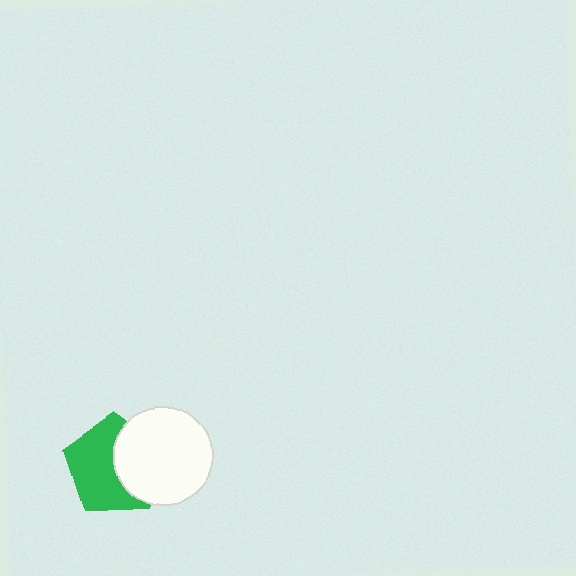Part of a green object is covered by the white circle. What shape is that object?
It is a pentagon.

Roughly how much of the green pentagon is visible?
About half of it is visible (roughly 59%).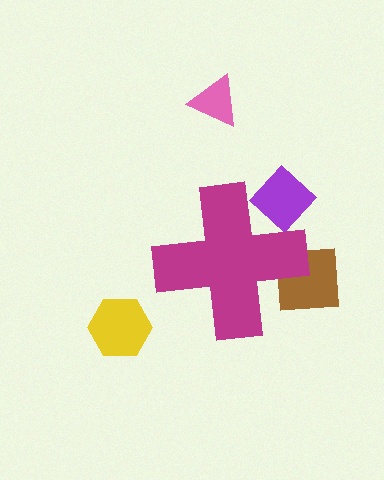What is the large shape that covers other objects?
A magenta cross.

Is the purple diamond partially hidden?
Yes, the purple diamond is partially hidden behind the magenta cross.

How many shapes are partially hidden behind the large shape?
2 shapes are partially hidden.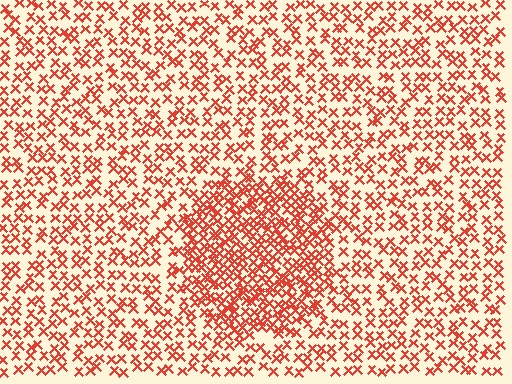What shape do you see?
I see a circle.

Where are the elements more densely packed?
The elements are more densely packed inside the circle boundary.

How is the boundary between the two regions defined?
The boundary is defined by a change in element density (approximately 2.0x ratio). All elements are the same color, size, and shape.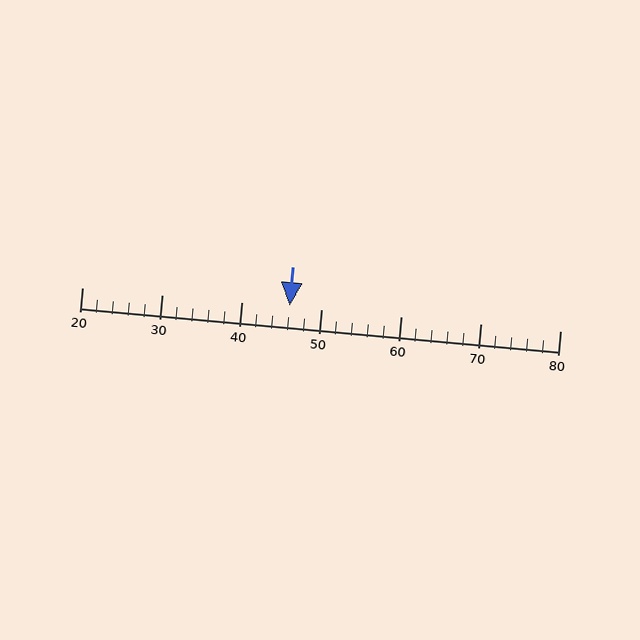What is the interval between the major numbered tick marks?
The major tick marks are spaced 10 units apart.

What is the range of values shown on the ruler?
The ruler shows values from 20 to 80.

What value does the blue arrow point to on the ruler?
The blue arrow points to approximately 46.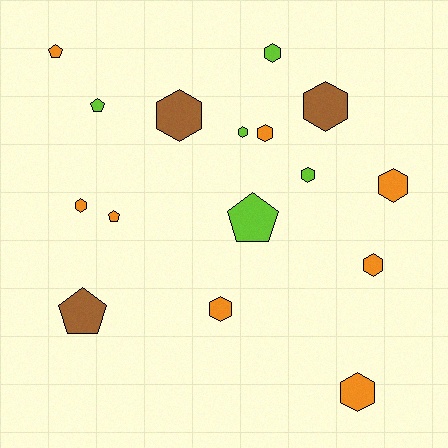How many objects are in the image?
There are 16 objects.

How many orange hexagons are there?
There are 6 orange hexagons.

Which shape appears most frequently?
Hexagon, with 11 objects.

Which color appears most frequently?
Orange, with 8 objects.